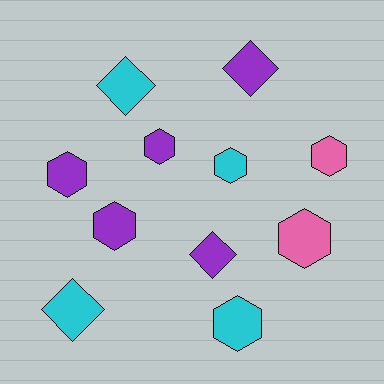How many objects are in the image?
There are 11 objects.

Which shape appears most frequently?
Hexagon, with 7 objects.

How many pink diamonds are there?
There are no pink diamonds.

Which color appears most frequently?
Purple, with 5 objects.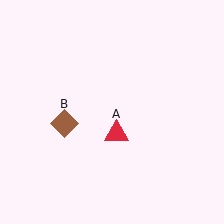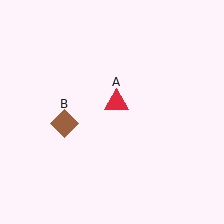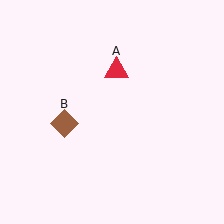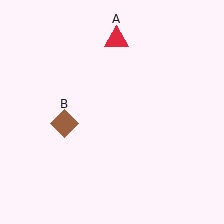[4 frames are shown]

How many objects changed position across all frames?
1 object changed position: red triangle (object A).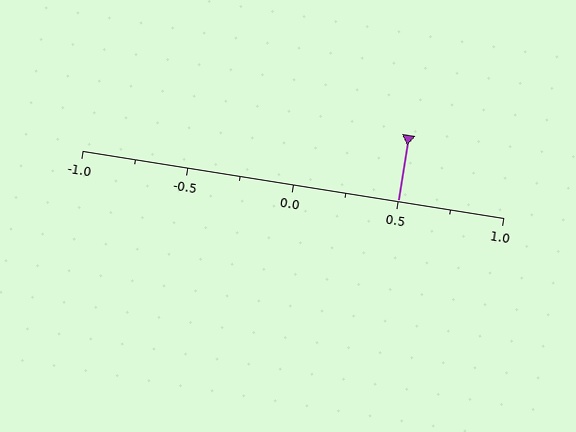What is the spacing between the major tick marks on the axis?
The major ticks are spaced 0.5 apart.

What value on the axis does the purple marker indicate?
The marker indicates approximately 0.5.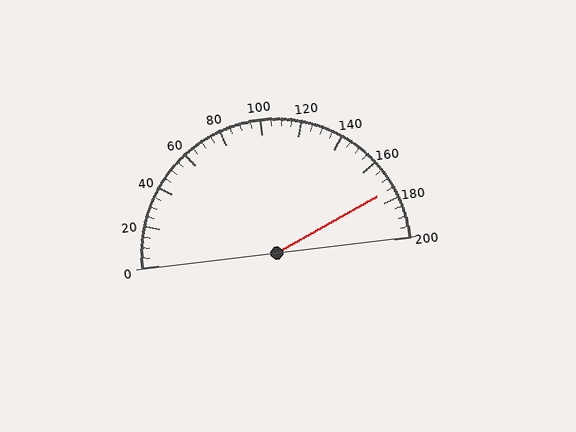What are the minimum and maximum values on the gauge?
The gauge ranges from 0 to 200.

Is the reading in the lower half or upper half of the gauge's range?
The reading is in the upper half of the range (0 to 200).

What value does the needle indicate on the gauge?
The needle indicates approximately 175.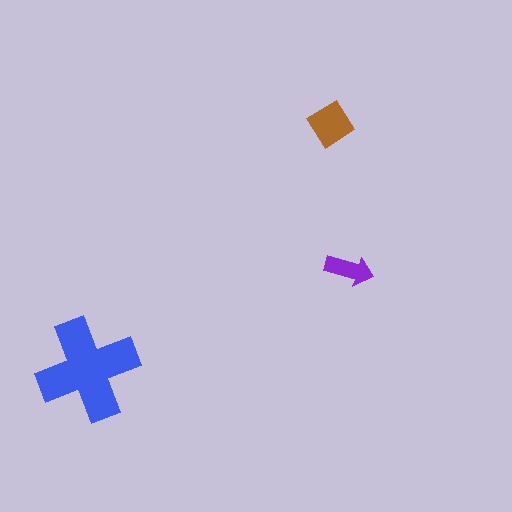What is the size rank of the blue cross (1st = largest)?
1st.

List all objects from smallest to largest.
The purple arrow, the brown diamond, the blue cross.